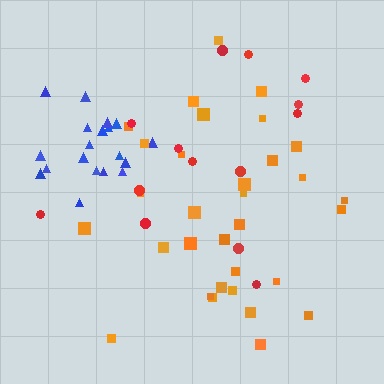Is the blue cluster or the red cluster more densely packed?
Blue.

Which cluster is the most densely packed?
Blue.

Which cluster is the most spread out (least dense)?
Red.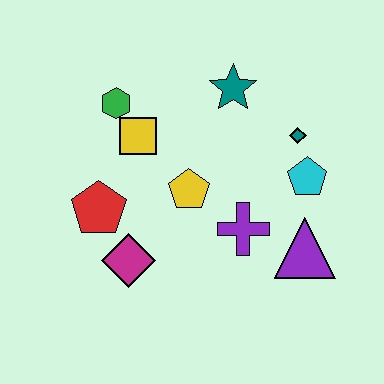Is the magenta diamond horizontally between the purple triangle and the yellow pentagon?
No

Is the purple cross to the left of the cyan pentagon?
Yes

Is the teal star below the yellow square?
No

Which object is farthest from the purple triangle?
The green hexagon is farthest from the purple triangle.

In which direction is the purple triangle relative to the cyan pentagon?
The purple triangle is below the cyan pentagon.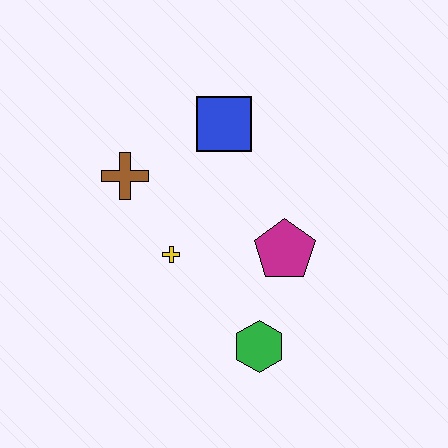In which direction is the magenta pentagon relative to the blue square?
The magenta pentagon is below the blue square.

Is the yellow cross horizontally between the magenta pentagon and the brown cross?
Yes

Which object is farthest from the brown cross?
The green hexagon is farthest from the brown cross.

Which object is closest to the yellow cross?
The brown cross is closest to the yellow cross.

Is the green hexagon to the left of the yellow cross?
No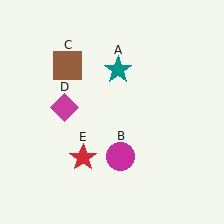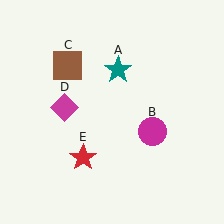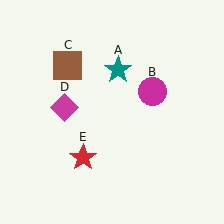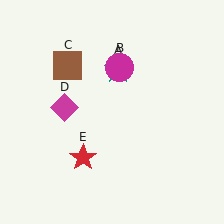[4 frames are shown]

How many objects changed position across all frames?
1 object changed position: magenta circle (object B).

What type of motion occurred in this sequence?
The magenta circle (object B) rotated counterclockwise around the center of the scene.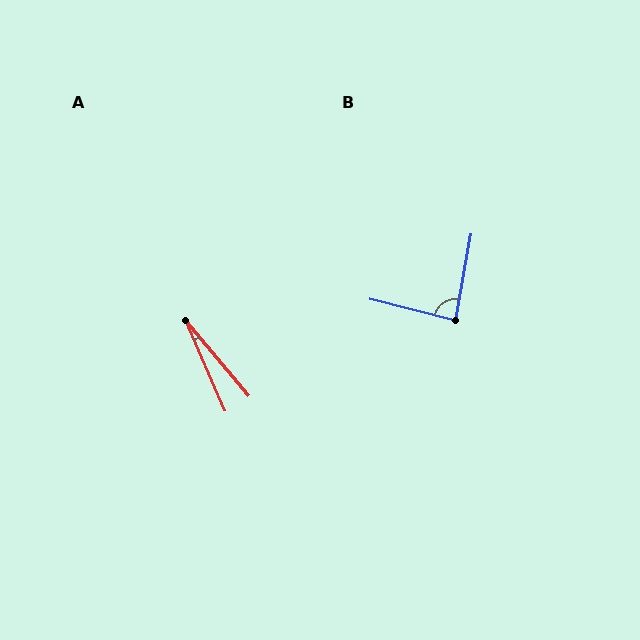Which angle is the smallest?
A, at approximately 16 degrees.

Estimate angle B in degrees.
Approximately 86 degrees.